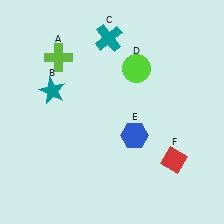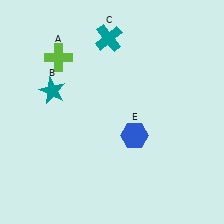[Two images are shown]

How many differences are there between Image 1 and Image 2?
There are 2 differences between the two images.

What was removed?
The red diamond (F), the lime circle (D) were removed in Image 2.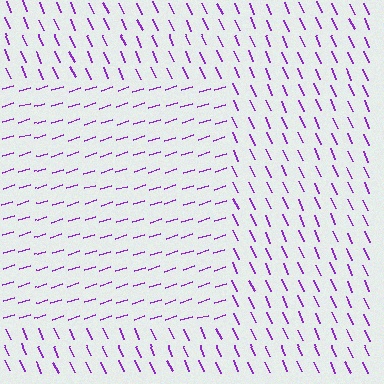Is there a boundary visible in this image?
Yes, there is a texture boundary formed by a change in line orientation.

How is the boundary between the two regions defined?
The boundary is defined purely by a change in line orientation (approximately 83 degrees difference). All lines are the same color and thickness.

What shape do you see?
I see a rectangle.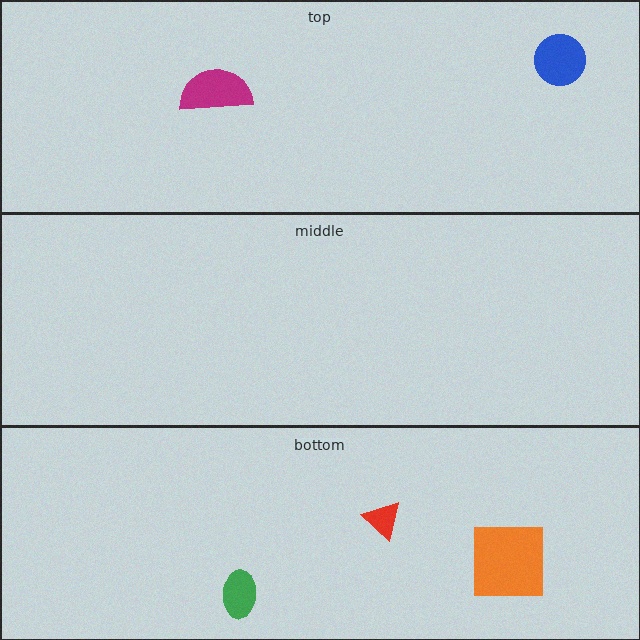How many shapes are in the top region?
2.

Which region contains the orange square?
The bottom region.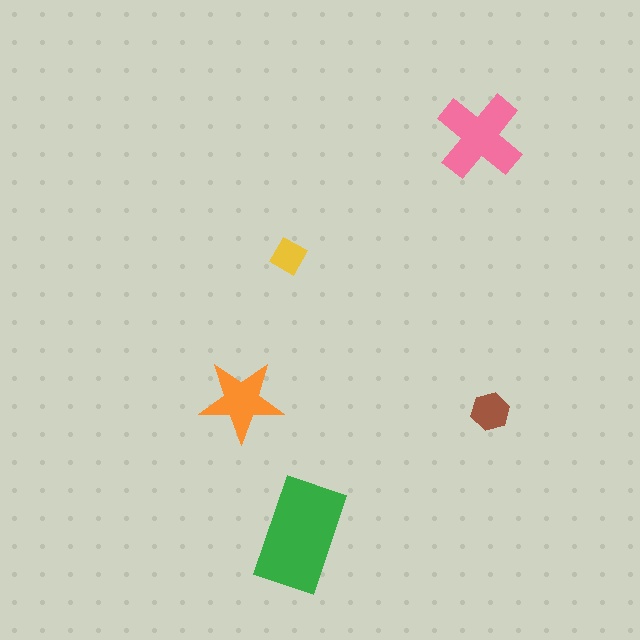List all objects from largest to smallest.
The green rectangle, the pink cross, the orange star, the brown hexagon, the yellow square.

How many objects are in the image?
There are 5 objects in the image.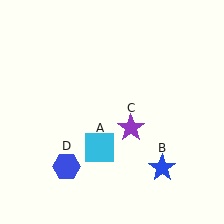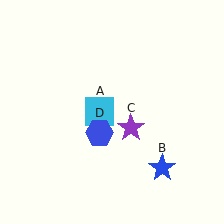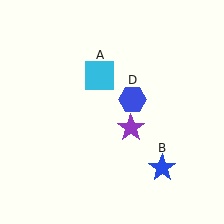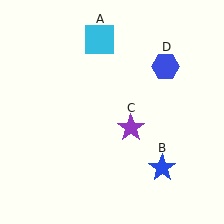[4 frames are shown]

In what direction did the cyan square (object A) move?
The cyan square (object A) moved up.